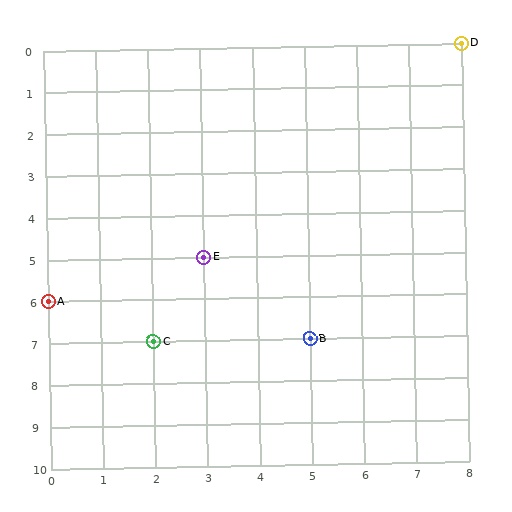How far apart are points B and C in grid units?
Points B and C are 3 columns apart.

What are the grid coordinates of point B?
Point B is at grid coordinates (5, 7).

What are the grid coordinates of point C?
Point C is at grid coordinates (2, 7).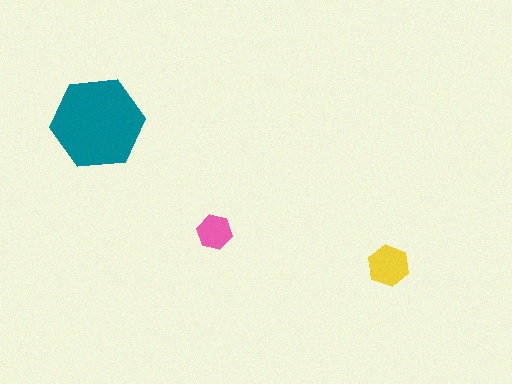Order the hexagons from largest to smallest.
the teal one, the yellow one, the pink one.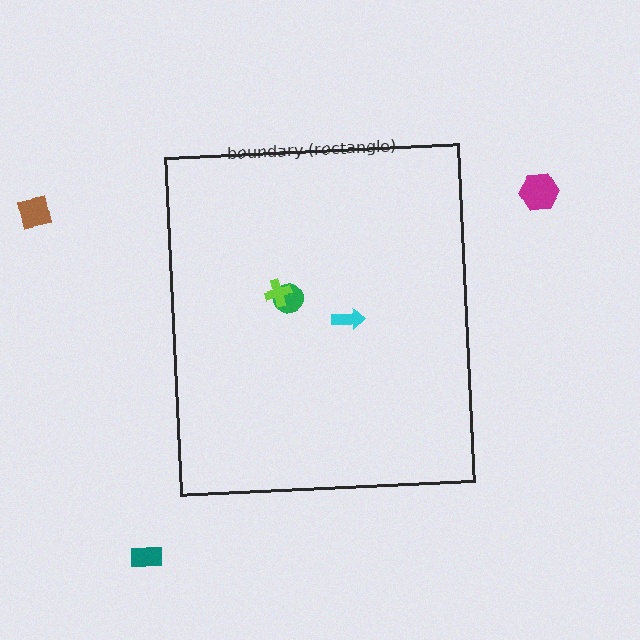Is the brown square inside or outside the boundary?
Outside.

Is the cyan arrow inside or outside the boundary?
Inside.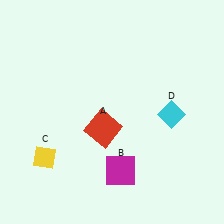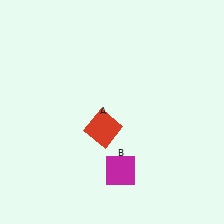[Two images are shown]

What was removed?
The yellow diamond (C), the cyan diamond (D) were removed in Image 2.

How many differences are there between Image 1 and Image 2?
There are 2 differences between the two images.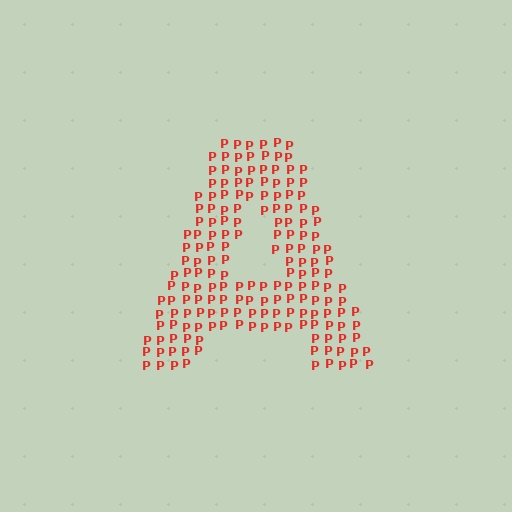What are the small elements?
The small elements are letter P's.